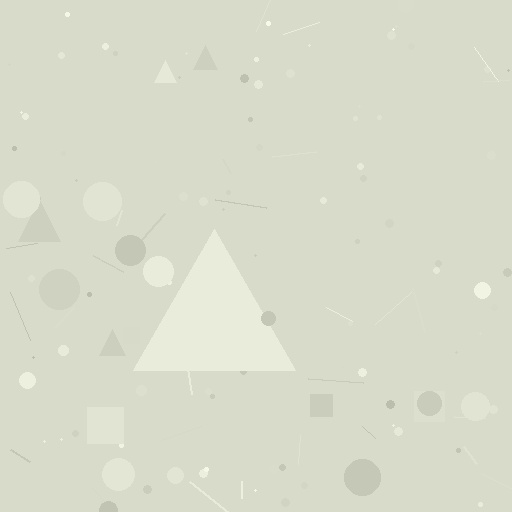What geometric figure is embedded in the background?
A triangle is embedded in the background.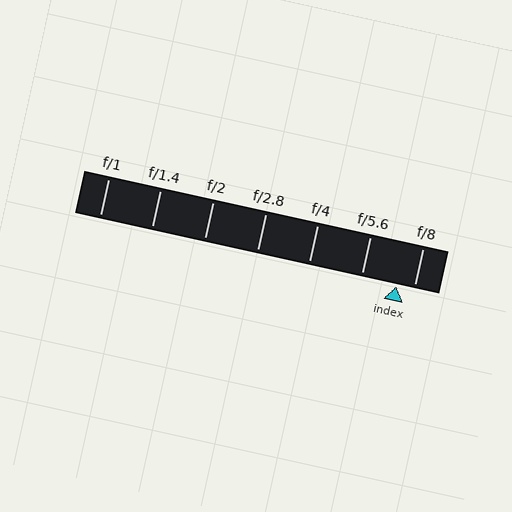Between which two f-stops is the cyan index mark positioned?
The index mark is between f/5.6 and f/8.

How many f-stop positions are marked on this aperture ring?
There are 7 f-stop positions marked.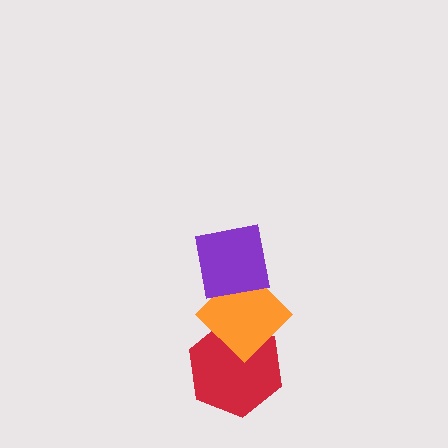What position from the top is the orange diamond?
The orange diamond is 2nd from the top.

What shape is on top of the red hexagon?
The orange diamond is on top of the red hexagon.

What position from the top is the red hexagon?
The red hexagon is 3rd from the top.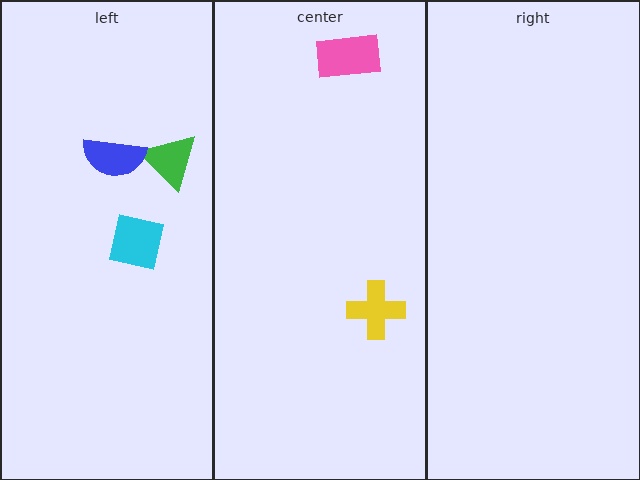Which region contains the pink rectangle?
The center region.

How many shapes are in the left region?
3.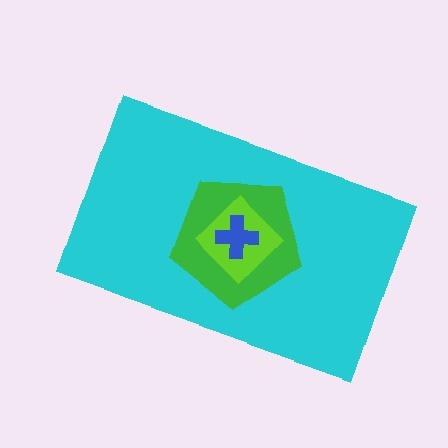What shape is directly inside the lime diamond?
The blue cross.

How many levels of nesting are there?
4.